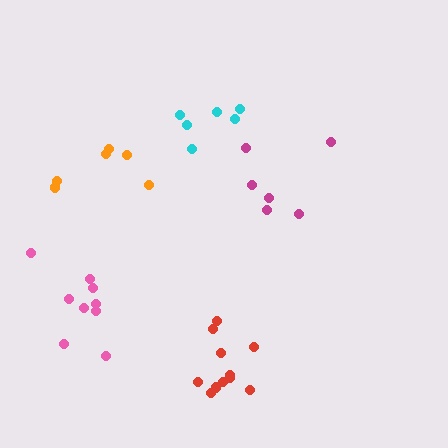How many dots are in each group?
Group 1: 11 dots, Group 2: 6 dots, Group 3: 6 dots, Group 4: 6 dots, Group 5: 9 dots (38 total).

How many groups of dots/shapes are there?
There are 5 groups.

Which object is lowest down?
The red cluster is bottommost.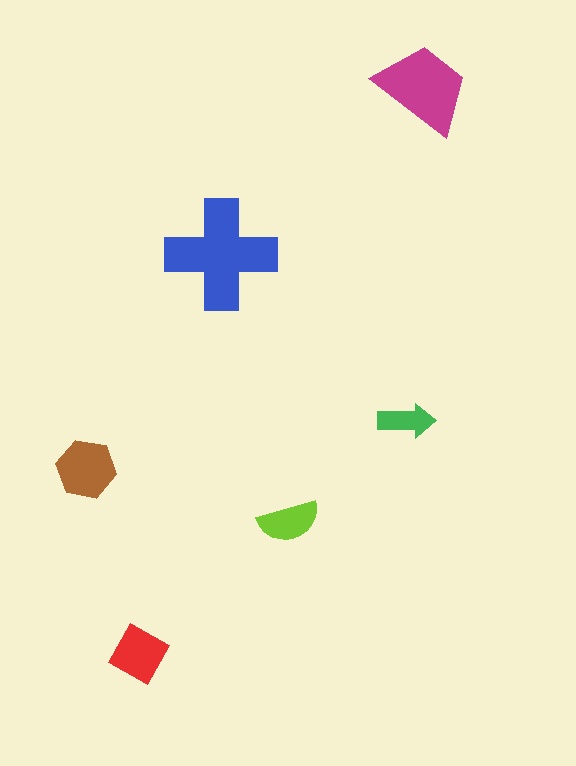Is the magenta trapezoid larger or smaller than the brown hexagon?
Larger.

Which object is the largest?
The blue cross.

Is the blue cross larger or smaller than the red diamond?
Larger.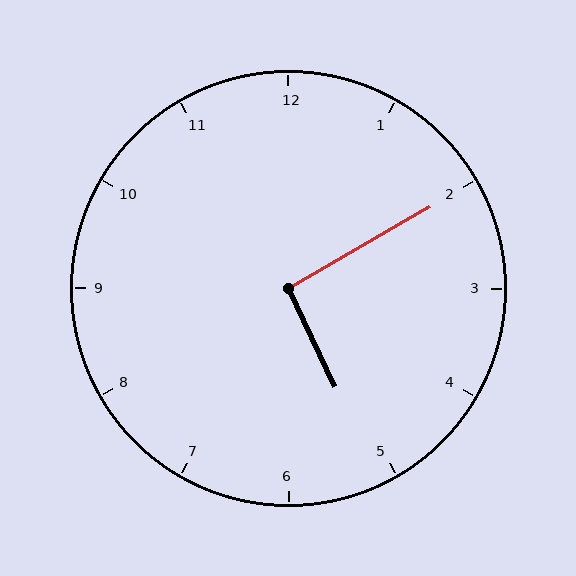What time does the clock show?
5:10.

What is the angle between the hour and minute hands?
Approximately 95 degrees.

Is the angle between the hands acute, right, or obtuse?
It is right.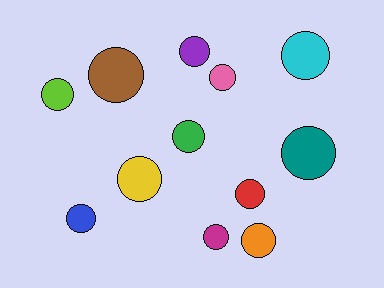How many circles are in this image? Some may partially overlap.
There are 12 circles.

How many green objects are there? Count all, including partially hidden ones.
There is 1 green object.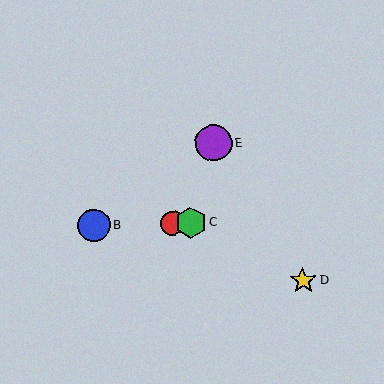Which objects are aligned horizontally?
Objects A, B, C are aligned horizontally.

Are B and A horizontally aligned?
Yes, both are at y≈226.